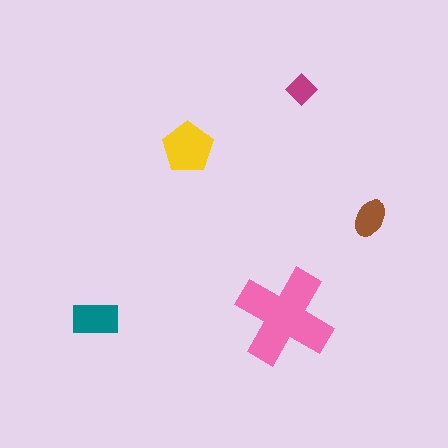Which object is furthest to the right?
The brown ellipse is rightmost.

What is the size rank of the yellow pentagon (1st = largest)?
2nd.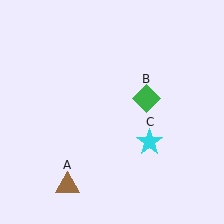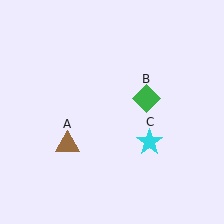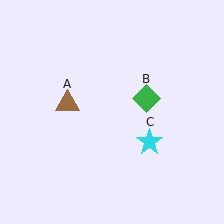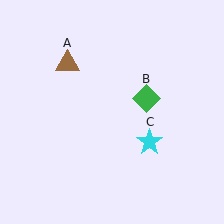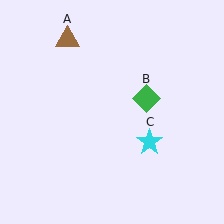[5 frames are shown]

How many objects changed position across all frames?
1 object changed position: brown triangle (object A).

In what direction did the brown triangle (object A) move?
The brown triangle (object A) moved up.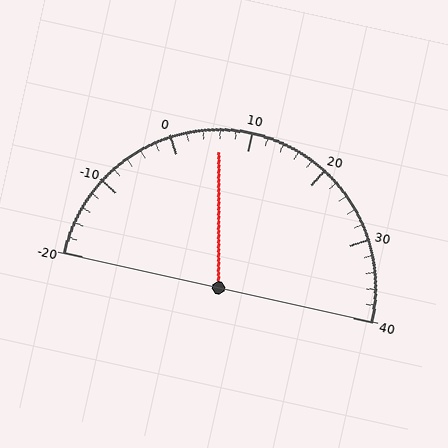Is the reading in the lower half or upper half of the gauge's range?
The reading is in the lower half of the range (-20 to 40).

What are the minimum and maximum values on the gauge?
The gauge ranges from -20 to 40.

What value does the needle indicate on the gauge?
The needle indicates approximately 6.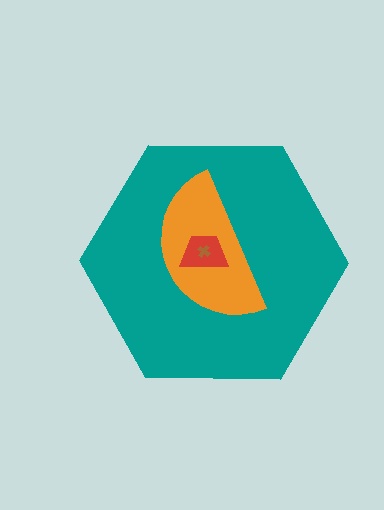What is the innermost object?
The brown cross.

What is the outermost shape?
The teal hexagon.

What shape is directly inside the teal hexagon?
The orange semicircle.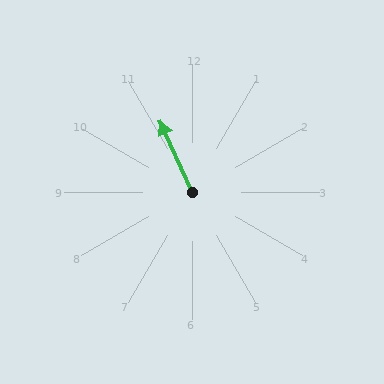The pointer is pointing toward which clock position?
Roughly 11 o'clock.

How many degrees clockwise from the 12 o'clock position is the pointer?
Approximately 336 degrees.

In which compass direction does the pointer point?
Northwest.